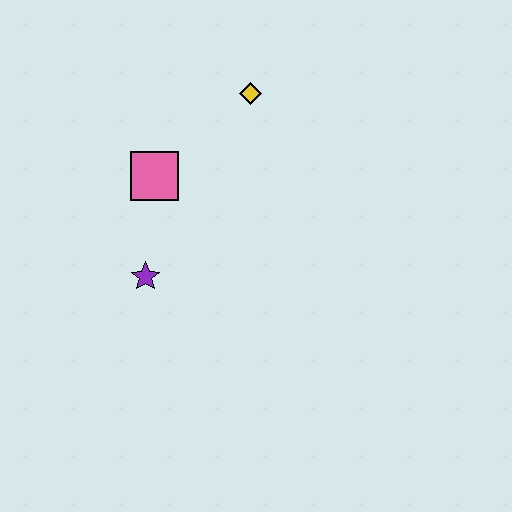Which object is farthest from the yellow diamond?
The purple star is farthest from the yellow diamond.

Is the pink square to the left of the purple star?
No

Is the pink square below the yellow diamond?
Yes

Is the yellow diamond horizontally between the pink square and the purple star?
No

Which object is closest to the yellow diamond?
The pink square is closest to the yellow diamond.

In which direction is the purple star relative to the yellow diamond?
The purple star is below the yellow diamond.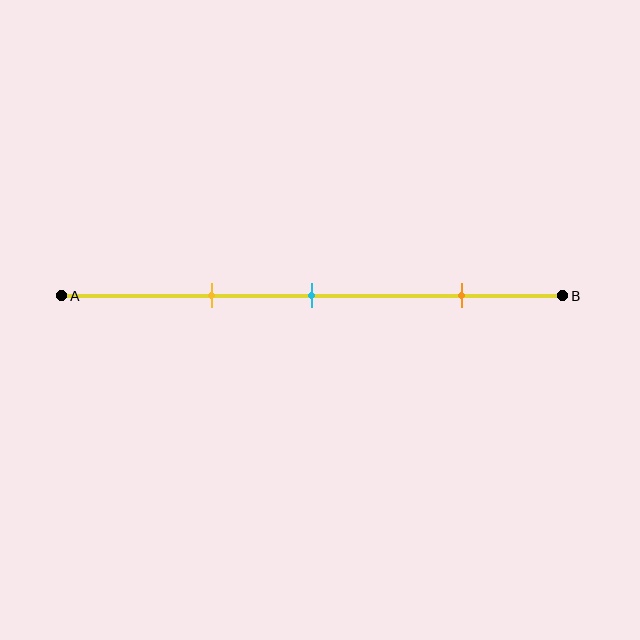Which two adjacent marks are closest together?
The yellow and cyan marks are the closest adjacent pair.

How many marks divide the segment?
There are 3 marks dividing the segment.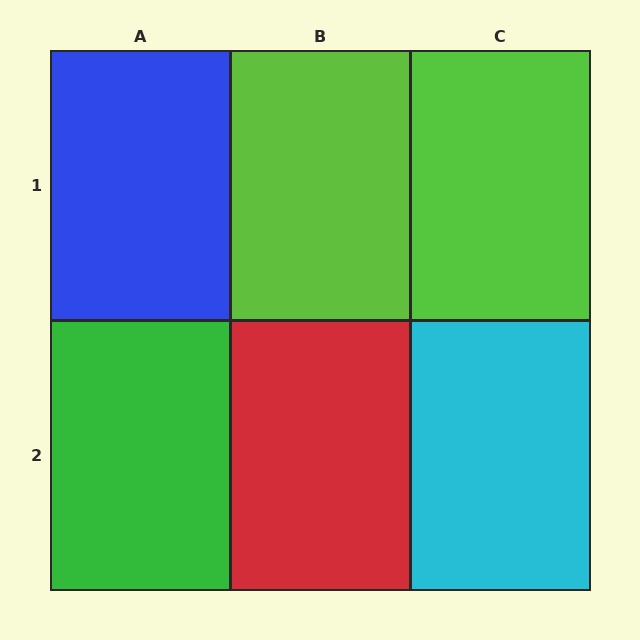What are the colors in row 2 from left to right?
Green, red, cyan.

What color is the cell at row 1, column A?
Blue.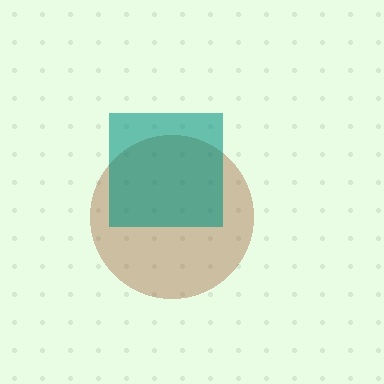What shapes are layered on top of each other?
The layered shapes are: a brown circle, a teal square.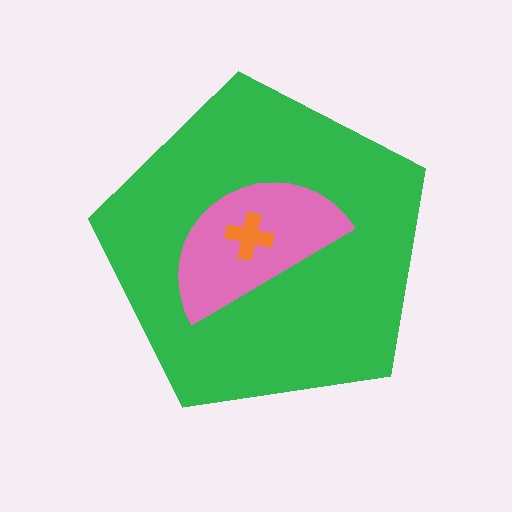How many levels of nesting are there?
3.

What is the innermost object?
The orange cross.